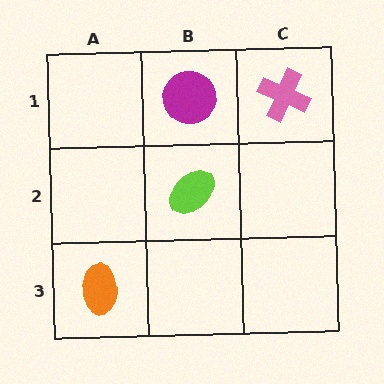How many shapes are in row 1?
2 shapes.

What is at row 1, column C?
A pink cross.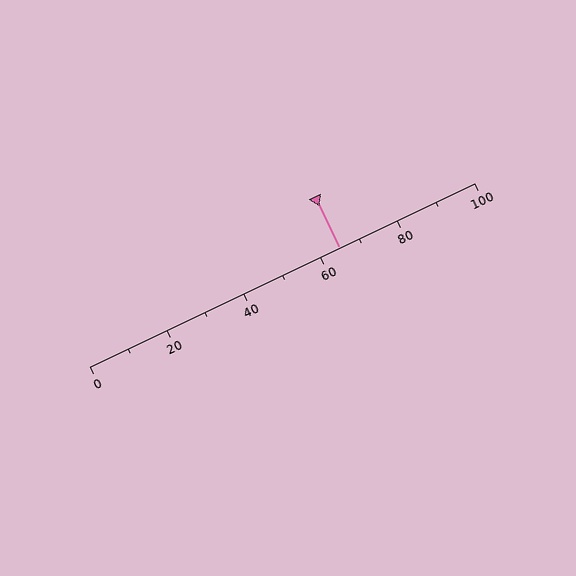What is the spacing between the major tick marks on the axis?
The major ticks are spaced 20 apart.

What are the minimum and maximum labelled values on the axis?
The axis runs from 0 to 100.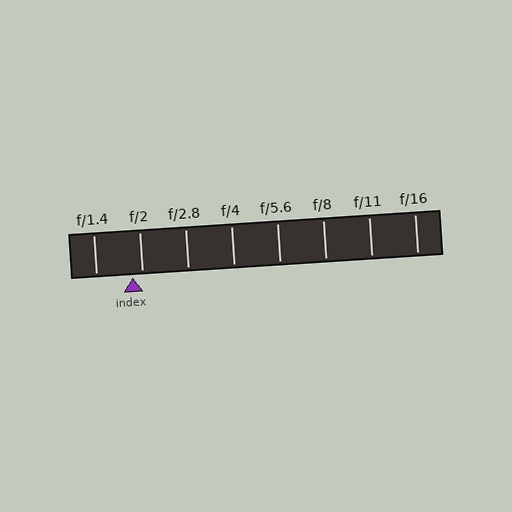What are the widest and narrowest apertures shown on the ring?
The widest aperture shown is f/1.4 and the narrowest is f/16.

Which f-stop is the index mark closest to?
The index mark is closest to f/2.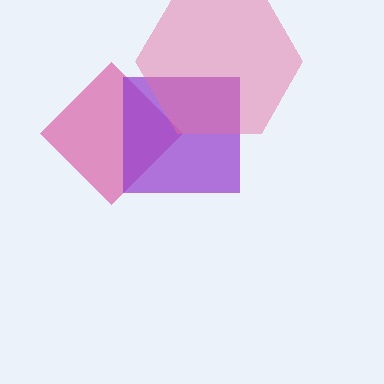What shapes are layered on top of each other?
The layered shapes are: a magenta diamond, a purple square, a pink hexagon.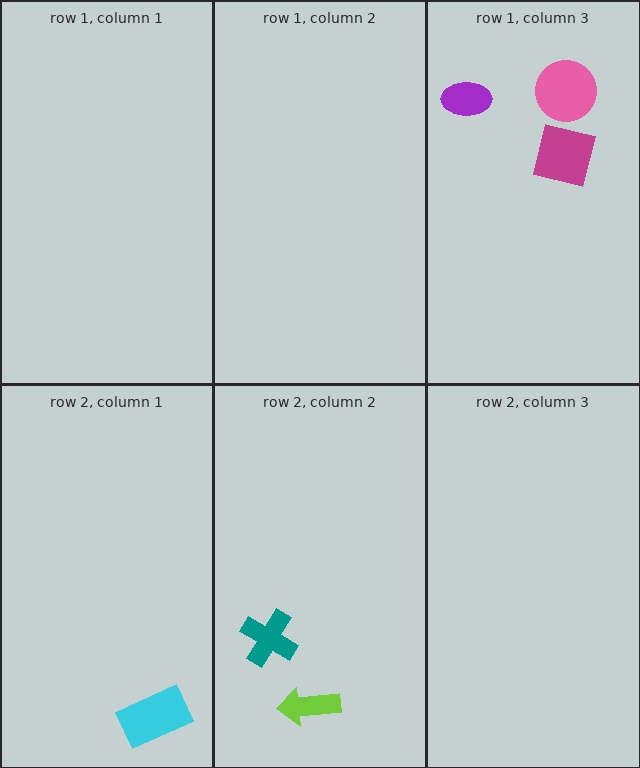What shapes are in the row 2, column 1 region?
The cyan rectangle.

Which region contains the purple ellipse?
The row 1, column 3 region.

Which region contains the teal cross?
The row 2, column 2 region.